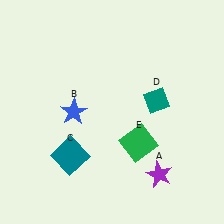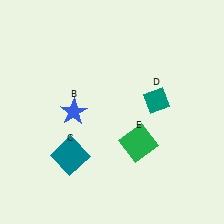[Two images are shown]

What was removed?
The purple star (A) was removed in Image 2.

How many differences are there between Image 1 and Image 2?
There is 1 difference between the two images.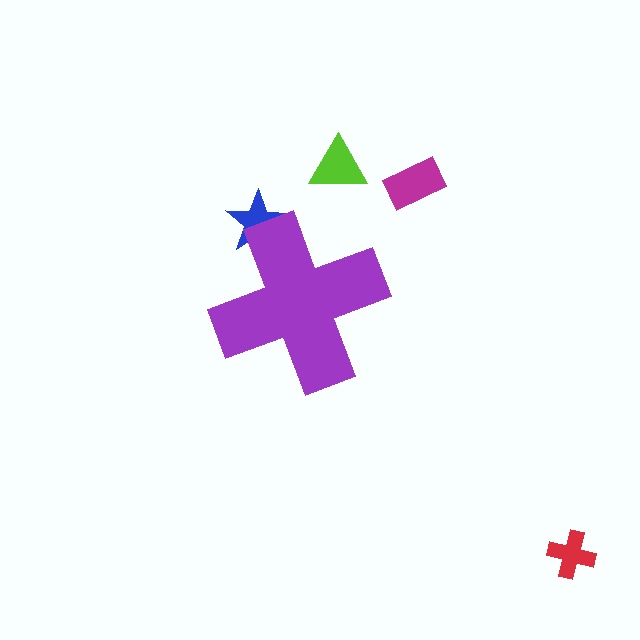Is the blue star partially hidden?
Yes, the blue star is partially hidden behind the purple cross.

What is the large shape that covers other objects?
A purple cross.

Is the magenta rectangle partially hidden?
No, the magenta rectangle is fully visible.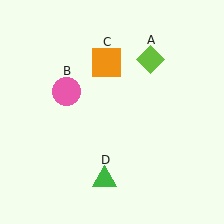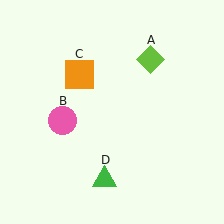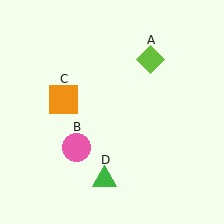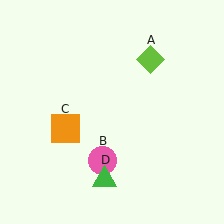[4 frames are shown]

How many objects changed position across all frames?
2 objects changed position: pink circle (object B), orange square (object C).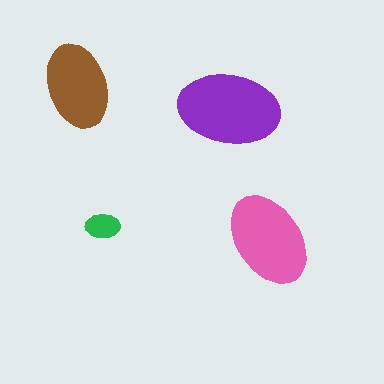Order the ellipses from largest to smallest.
the purple one, the pink one, the brown one, the green one.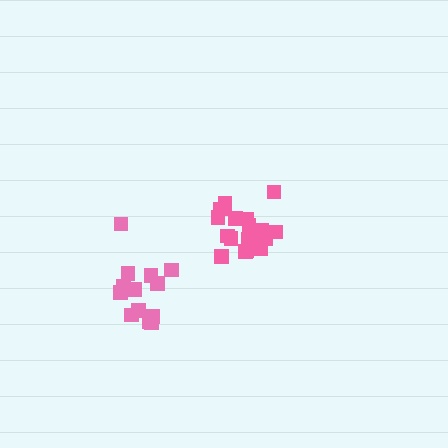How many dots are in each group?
Group 1: 13 dots, Group 2: 18 dots (31 total).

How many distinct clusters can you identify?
There are 2 distinct clusters.